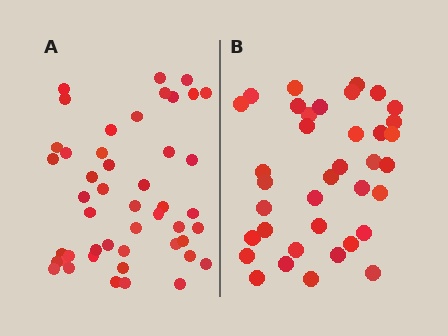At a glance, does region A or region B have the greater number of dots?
Region A (the left region) has more dots.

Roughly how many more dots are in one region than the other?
Region A has roughly 10 or so more dots than region B.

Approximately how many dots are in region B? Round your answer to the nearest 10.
About 40 dots. (The exact count is 37, which rounds to 40.)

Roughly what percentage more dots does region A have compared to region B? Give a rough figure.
About 25% more.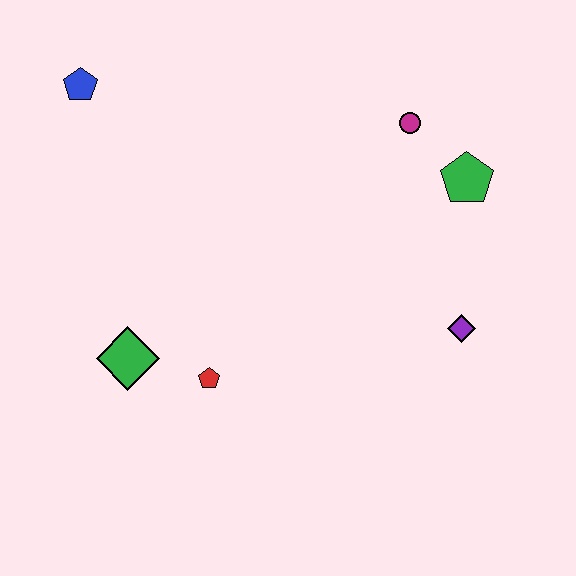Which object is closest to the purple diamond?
The green pentagon is closest to the purple diamond.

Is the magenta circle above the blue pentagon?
No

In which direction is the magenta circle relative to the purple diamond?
The magenta circle is above the purple diamond.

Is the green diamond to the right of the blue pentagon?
Yes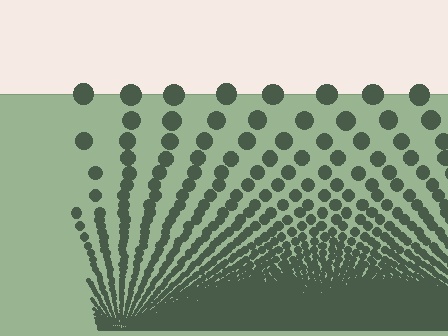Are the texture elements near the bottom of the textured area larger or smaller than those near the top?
Smaller. The gradient is inverted — elements near the bottom are smaller and denser.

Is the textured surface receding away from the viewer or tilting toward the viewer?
The surface appears to tilt toward the viewer. Texture elements get larger and sparser toward the top.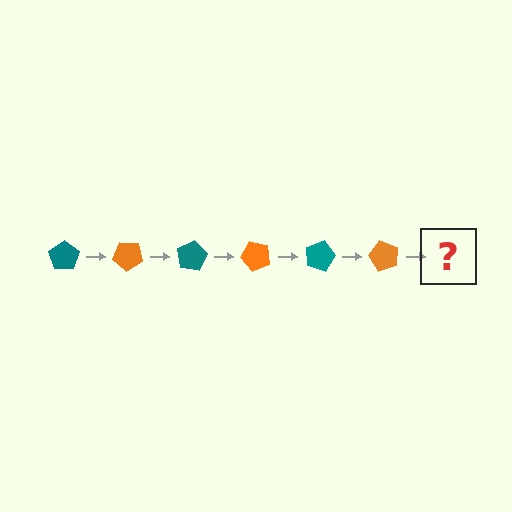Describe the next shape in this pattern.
It should be a teal pentagon, rotated 240 degrees from the start.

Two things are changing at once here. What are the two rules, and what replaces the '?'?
The two rules are that it rotates 40 degrees each step and the color cycles through teal and orange. The '?' should be a teal pentagon, rotated 240 degrees from the start.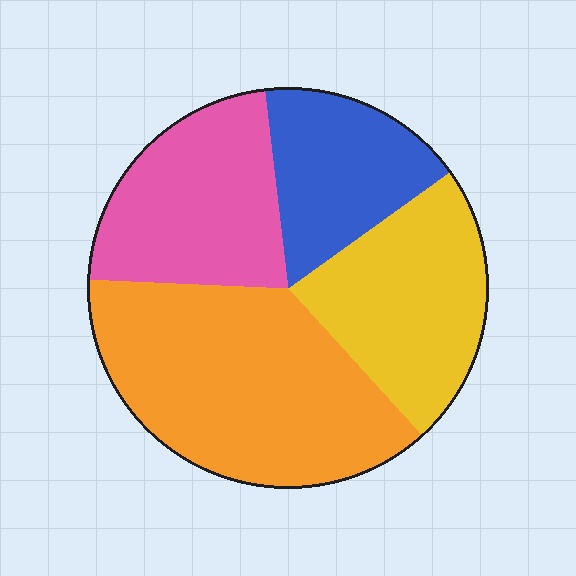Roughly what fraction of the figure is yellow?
Yellow covers about 25% of the figure.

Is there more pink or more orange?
Orange.